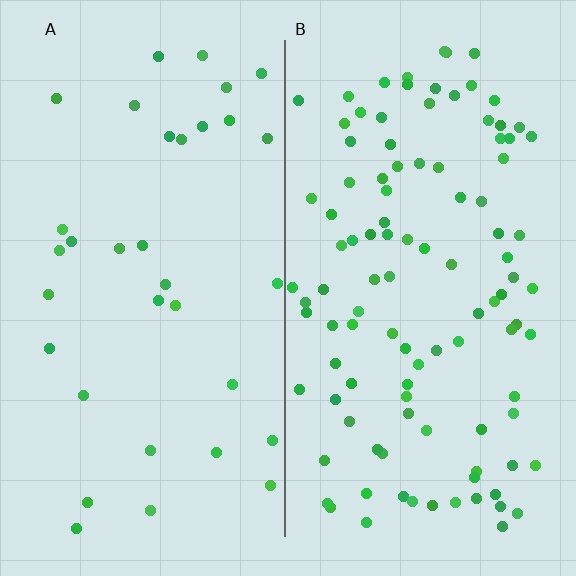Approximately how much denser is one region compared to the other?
Approximately 3.1× — region B over region A.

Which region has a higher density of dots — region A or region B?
B (the right).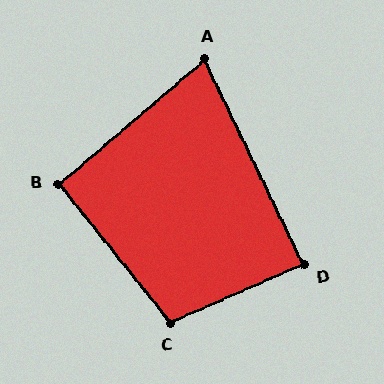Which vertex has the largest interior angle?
C, at approximately 105 degrees.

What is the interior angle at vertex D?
Approximately 88 degrees (approximately right).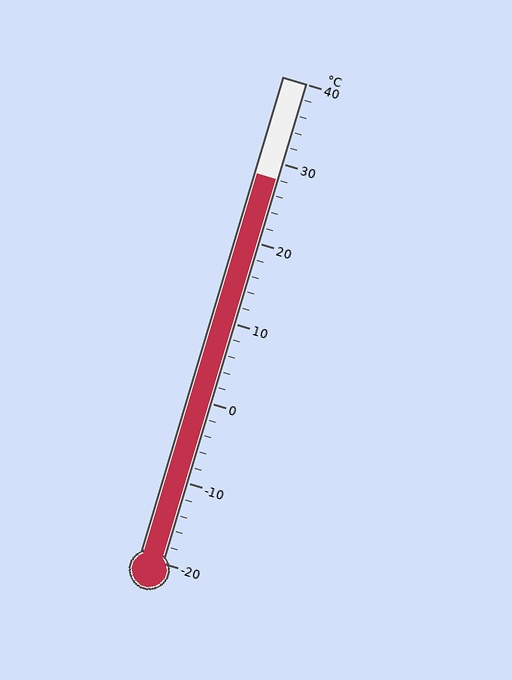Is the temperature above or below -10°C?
The temperature is above -10°C.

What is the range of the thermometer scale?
The thermometer scale ranges from -20°C to 40°C.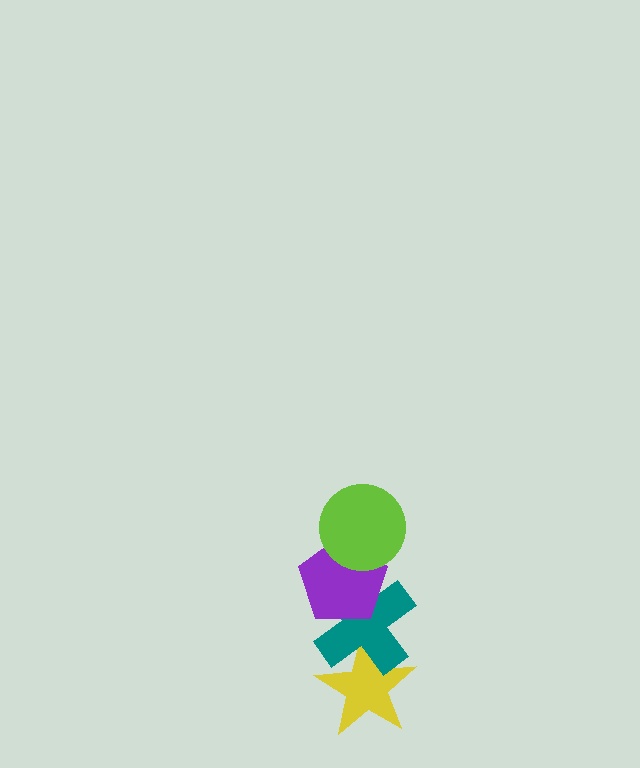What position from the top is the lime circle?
The lime circle is 1st from the top.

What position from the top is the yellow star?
The yellow star is 4th from the top.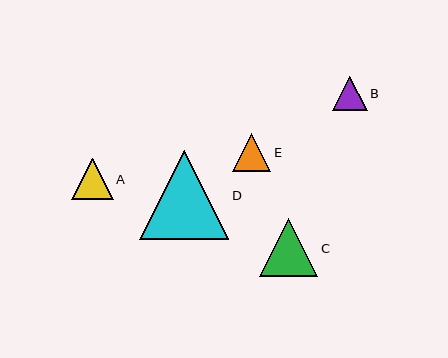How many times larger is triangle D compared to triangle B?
Triangle D is approximately 2.6 times the size of triangle B.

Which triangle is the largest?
Triangle D is the largest with a size of approximately 89 pixels.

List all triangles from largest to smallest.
From largest to smallest: D, C, A, E, B.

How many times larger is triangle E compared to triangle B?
Triangle E is approximately 1.1 times the size of triangle B.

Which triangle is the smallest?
Triangle B is the smallest with a size of approximately 34 pixels.